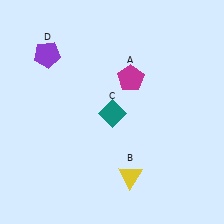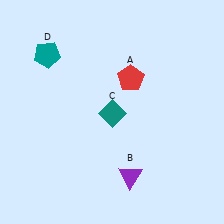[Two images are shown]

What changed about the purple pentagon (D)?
In Image 1, D is purple. In Image 2, it changed to teal.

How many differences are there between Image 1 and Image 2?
There are 3 differences between the two images.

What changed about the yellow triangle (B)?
In Image 1, B is yellow. In Image 2, it changed to purple.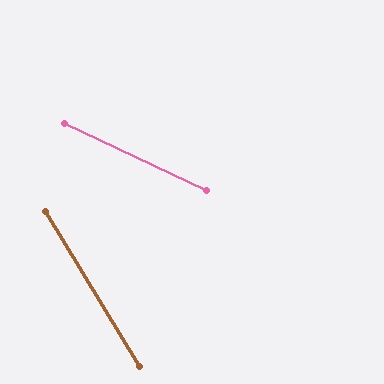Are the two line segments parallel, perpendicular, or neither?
Neither parallel nor perpendicular — they differ by about 34°.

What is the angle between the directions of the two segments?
Approximately 34 degrees.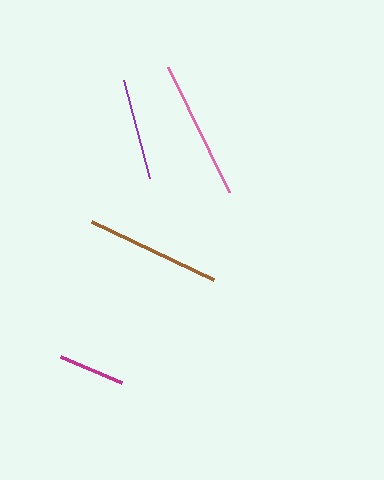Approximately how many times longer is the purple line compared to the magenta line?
The purple line is approximately 1.5 times the length of the magenta line.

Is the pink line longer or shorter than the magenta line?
The pink line is longer than the magenta line.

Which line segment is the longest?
The pink line is the longest at approximately 139 pixels.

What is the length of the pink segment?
The pink segment is approximately 139 pixels long.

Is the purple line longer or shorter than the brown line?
The brown line is longer than the purple line.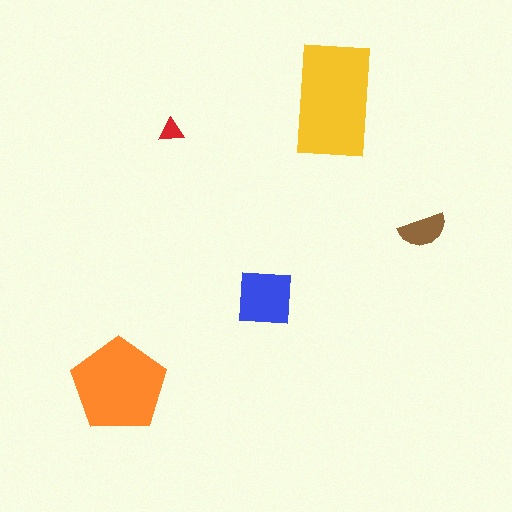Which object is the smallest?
The red triangle.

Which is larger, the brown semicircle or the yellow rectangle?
The yellow rectangle.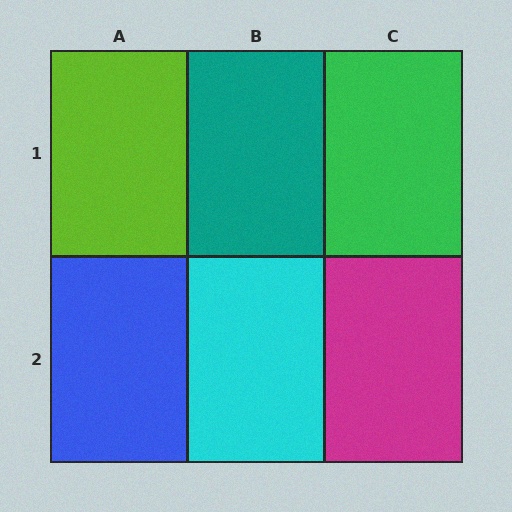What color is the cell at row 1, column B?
Teal.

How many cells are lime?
1 cell is lime.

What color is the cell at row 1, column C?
Green.